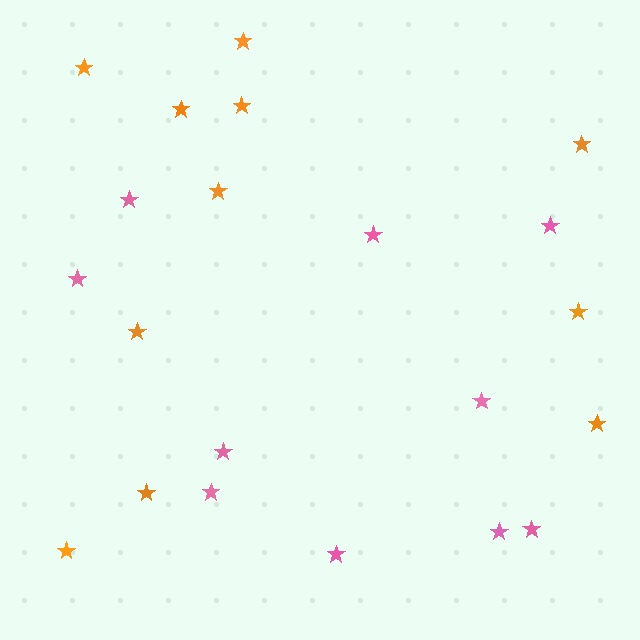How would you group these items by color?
There are 2 groups: one group of pink stars (10) and one group of orange stars (11).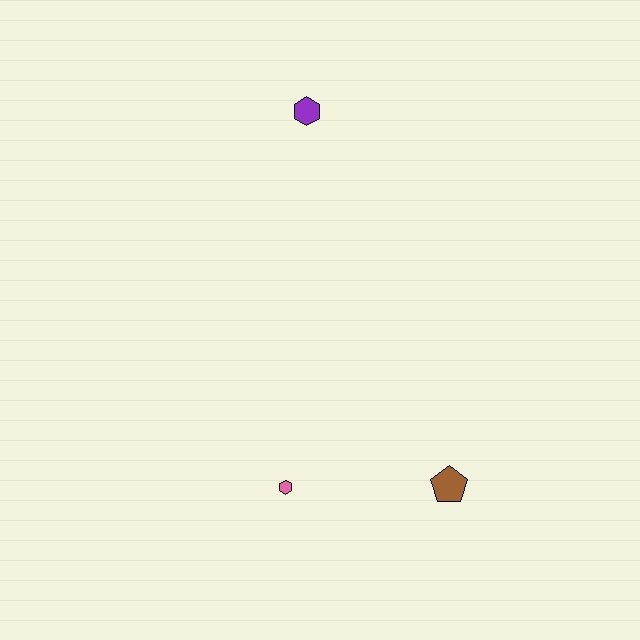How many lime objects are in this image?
There are no lime objects.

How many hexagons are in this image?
There are 2 hexagons.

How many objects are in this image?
There are 3 objects.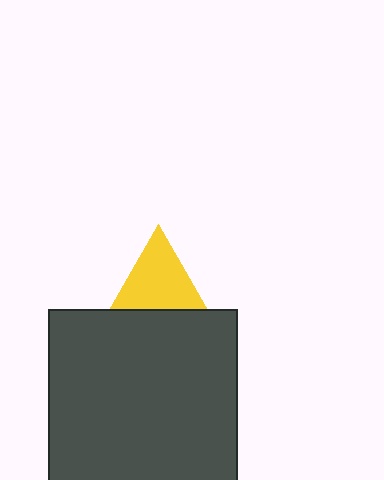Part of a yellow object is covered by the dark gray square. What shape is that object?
It is a triangle.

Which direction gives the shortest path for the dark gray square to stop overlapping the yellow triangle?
Moving down gives the shortest separation.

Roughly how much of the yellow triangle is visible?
About half of it is visible (roughly 61%).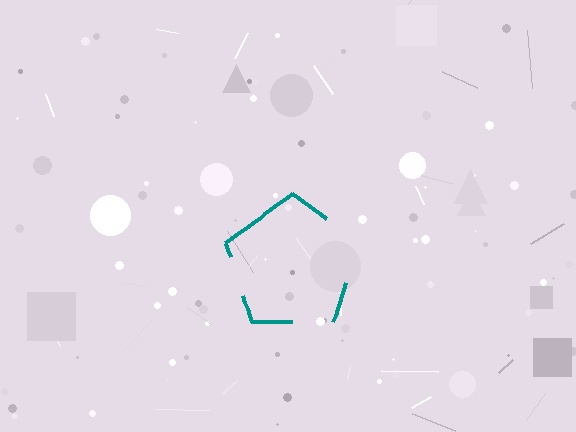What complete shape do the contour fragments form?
The contour fragments form a pentagon.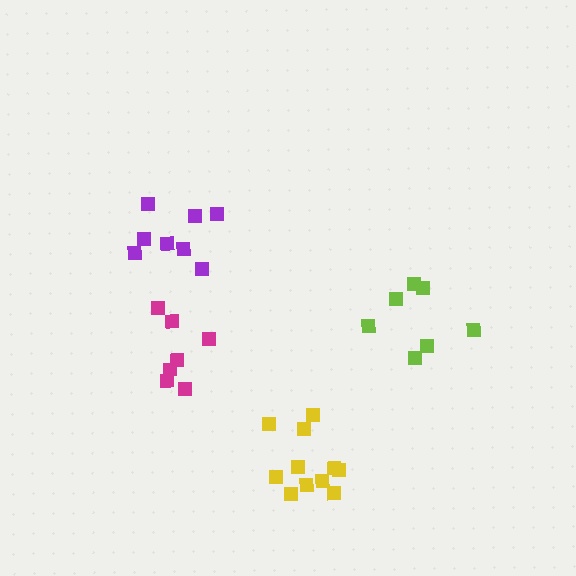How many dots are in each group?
Group 1: 8 dots, Group 2: 7 dots, Group 3: 11 dots, Group 4: 7 dots (33 total).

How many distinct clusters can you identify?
There are 4 distinct clusters.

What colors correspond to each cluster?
The clusters are colored: purple, magenta, yellow, lime.